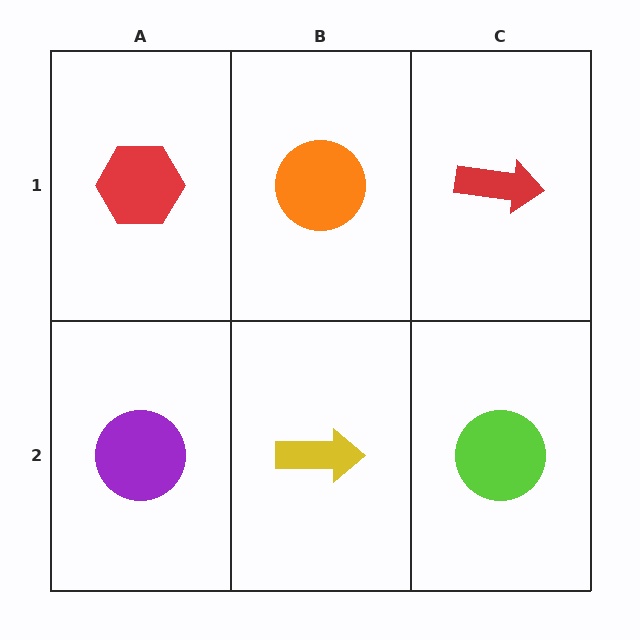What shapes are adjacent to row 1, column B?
A yellow arrow (row 2, column B), a red hexagon (row 1, column A), a red arrow (row 1, column C).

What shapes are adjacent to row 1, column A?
A purple circle (row 2, column A), an orange circle (row 1, column B).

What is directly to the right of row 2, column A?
A yellow arrow.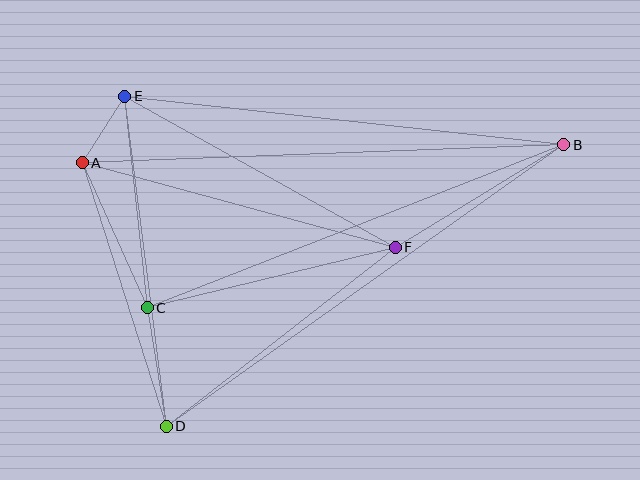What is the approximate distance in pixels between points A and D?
The distance between A and D is approximately 277 pixels.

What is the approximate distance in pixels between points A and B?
The distance between A and B is approximately 482 pixels.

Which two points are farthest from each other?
Points B and D are farthest from each other.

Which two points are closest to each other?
Points A and E are closest to each other.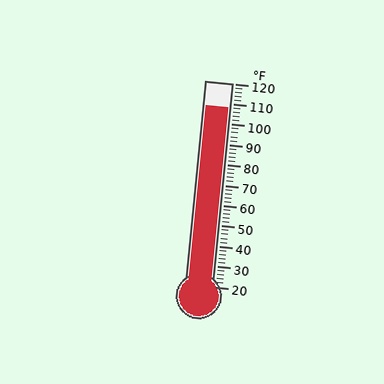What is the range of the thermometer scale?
The thermometer scale ranges from 20°F to 120°F.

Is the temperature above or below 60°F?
The temperature is above 60°F.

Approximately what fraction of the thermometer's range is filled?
The thermometer is filled to approximately 90% of its range.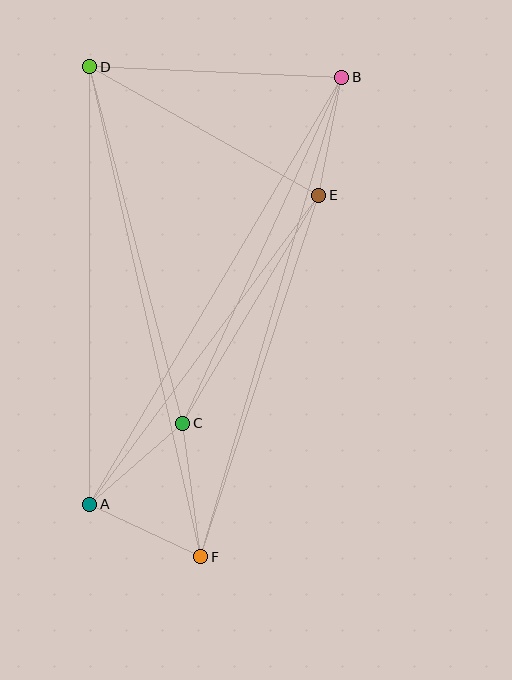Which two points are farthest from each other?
Points D and F are farthest from each other.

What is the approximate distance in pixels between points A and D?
The distance between A and D is approximately 438 pixels.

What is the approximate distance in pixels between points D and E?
The distance between D and E is approximately 262 pixels.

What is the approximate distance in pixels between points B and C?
The distance between B and C is approximately 381 pixels.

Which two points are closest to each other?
Points B and E are closest to each other.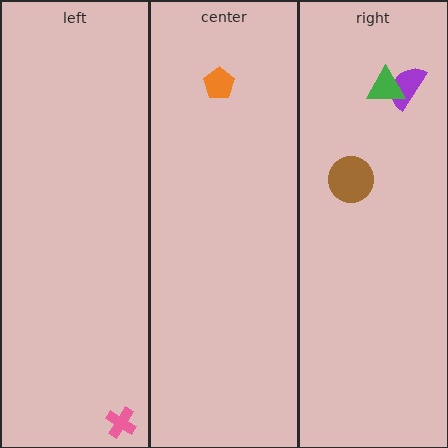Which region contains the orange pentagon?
The center region.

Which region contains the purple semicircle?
The right region.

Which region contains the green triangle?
The right region.